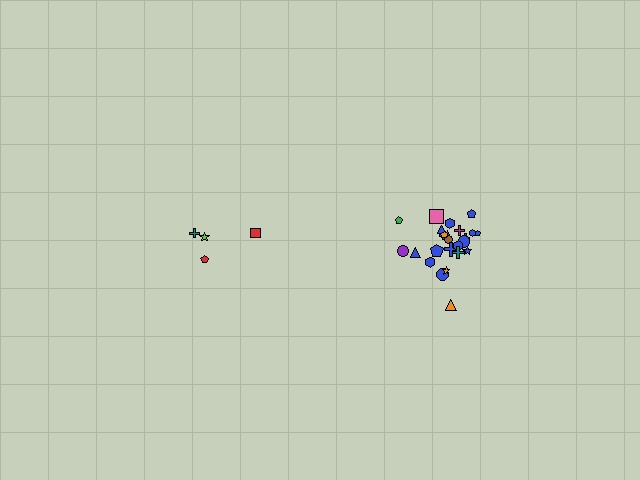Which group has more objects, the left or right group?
The right group.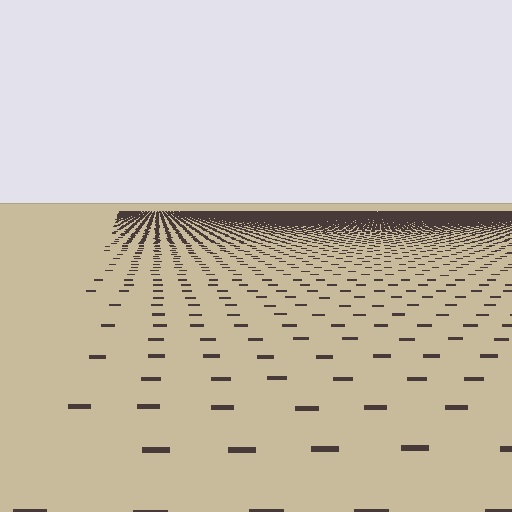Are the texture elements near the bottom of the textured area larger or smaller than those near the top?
Larger. Near the bottom, elements are closer to the viewer and appear at a bigger on-screen size.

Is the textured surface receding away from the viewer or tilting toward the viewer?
The surface is receding away from the viewer. Texture elements get smaller and denser toward the top.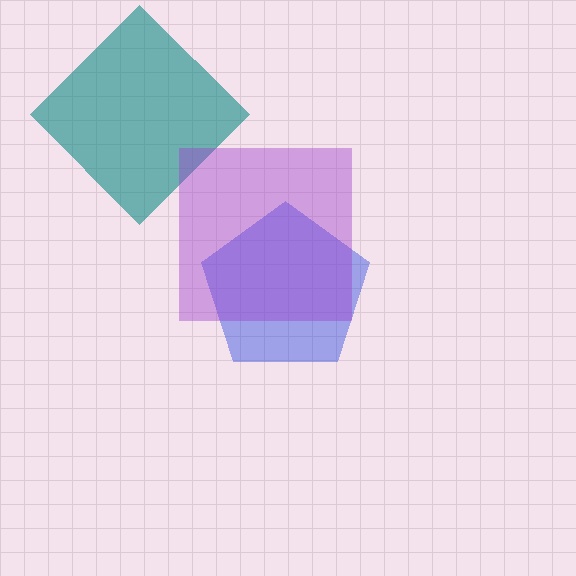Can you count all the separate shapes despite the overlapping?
Yes, there are 3 separate shapes.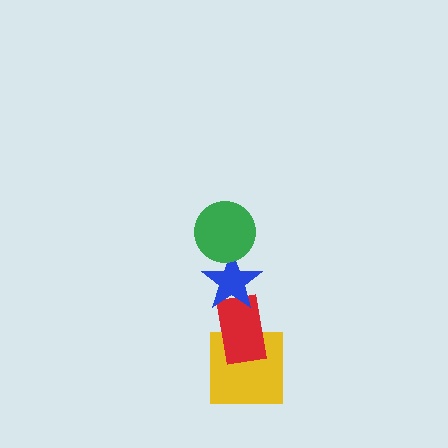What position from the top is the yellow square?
The yellow square is 4th from the top.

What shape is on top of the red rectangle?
The blue star is on top of the red rectangle.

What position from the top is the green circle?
The green circle is 1st from the top.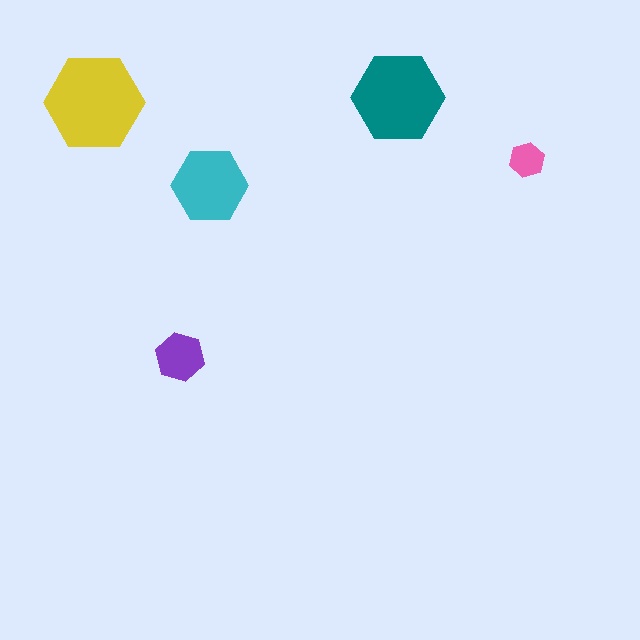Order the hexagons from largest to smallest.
the yellow one, the teal one, the cyan one, the purple one, the pink one.